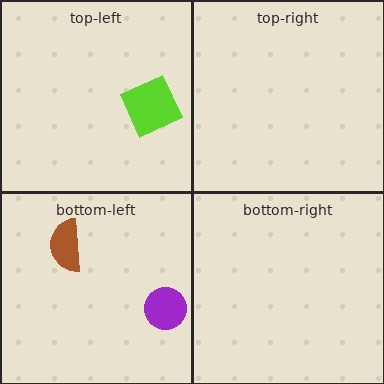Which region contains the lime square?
The top-left region.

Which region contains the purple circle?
The bottom-left region.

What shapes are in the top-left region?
The lime square.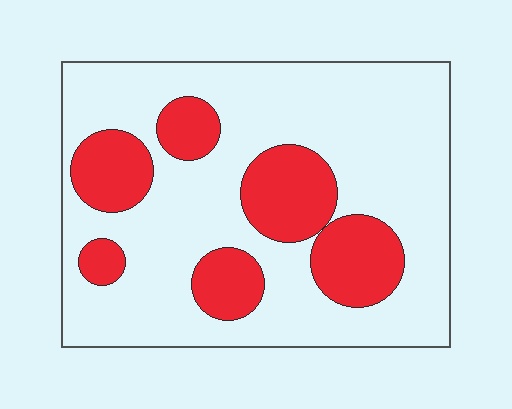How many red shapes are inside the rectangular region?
6.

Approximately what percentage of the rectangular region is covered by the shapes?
Approximately 25%.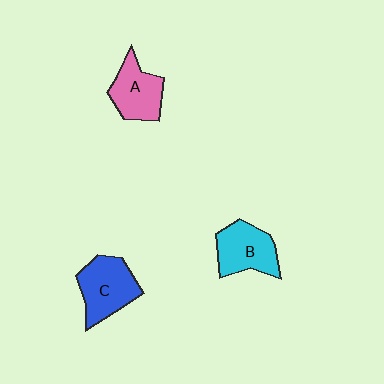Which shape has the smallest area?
Shape A (pink).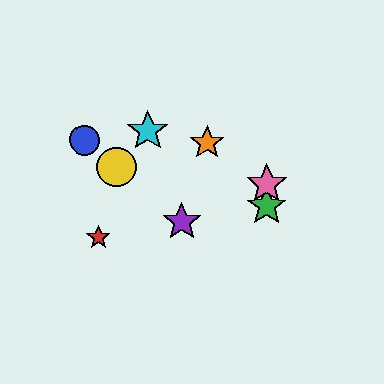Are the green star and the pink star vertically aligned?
Yes, both are at x≈267.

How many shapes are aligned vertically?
2 shapes (the green star, the pink star) are aligned vertically.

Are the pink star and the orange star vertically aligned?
No, the pink star is at x≈267 and the orange star is at x≈207.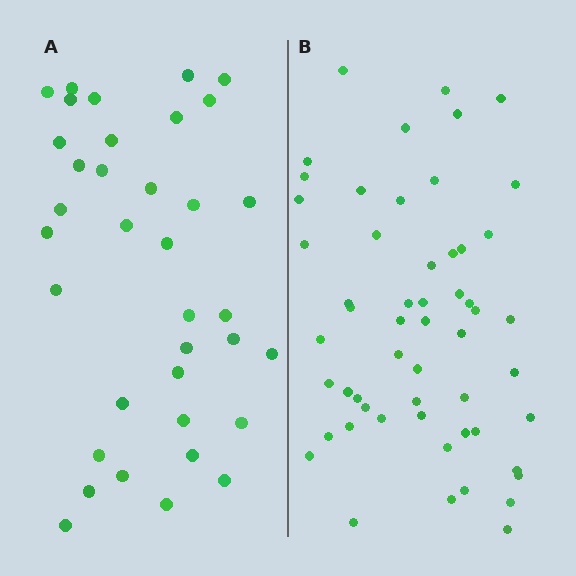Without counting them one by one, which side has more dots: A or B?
Region B (the right region) has more dots.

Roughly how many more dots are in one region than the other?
Region B has approximately 20 more dots than region A.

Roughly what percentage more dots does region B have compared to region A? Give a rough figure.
About 55% more.